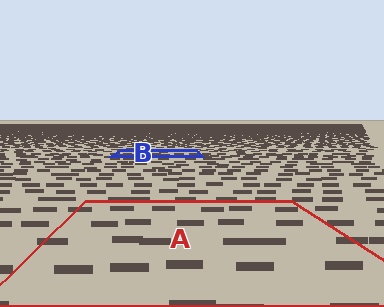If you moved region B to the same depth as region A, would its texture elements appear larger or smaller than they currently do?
They would appear larger. At a closer depth, the same texture elements are projected at a bigger on-screen size.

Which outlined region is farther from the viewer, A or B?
Region B is farther from the viewer — the texture elements inside it appear smaller and more densely packed.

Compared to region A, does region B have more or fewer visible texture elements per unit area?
Region B has more texture elements per unit area — they are packed more densely because it is farther away.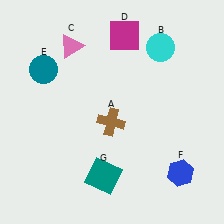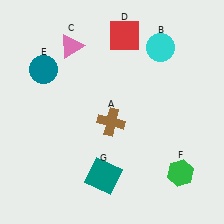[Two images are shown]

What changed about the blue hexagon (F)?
In Image 1, F is blue. In Image 2, it changed to green.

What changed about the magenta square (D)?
In Image 1, D is magenta. In Image 2, it changed to red.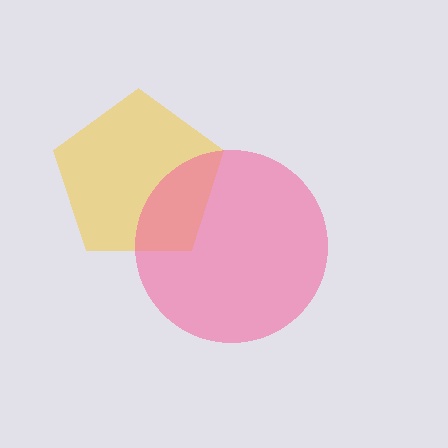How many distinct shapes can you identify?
There are 2 distinct shapes: a yellow pentagon, a pink circle.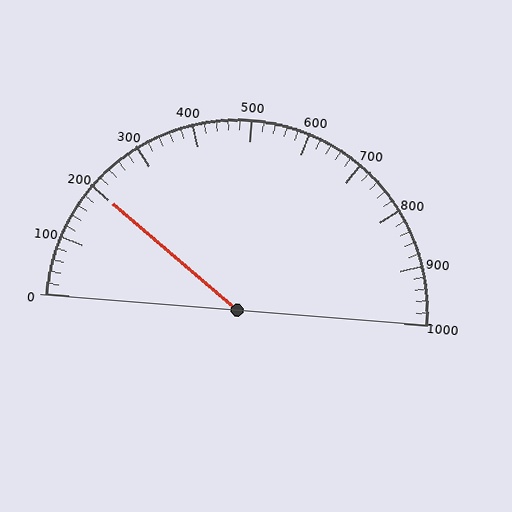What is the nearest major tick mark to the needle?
The nearest major tick mark is 200.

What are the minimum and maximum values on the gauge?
The gauge ranges from 0 to 1000.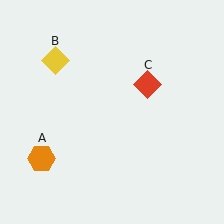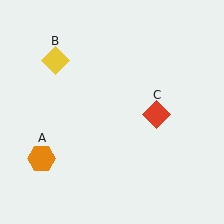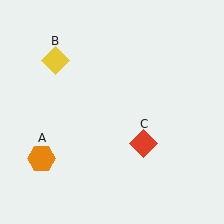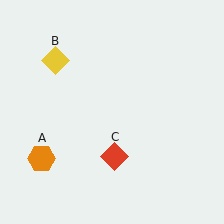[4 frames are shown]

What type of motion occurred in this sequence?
The red diamond (object C) rotated clockwise around the center of the scene.